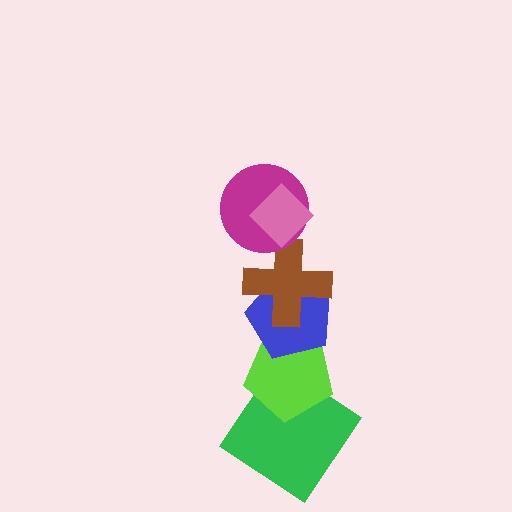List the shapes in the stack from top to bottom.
From top to bottom: the pink diamond, the magenta circle, the brown cross, the blue pentagon, the lime pentagon, the green diamond.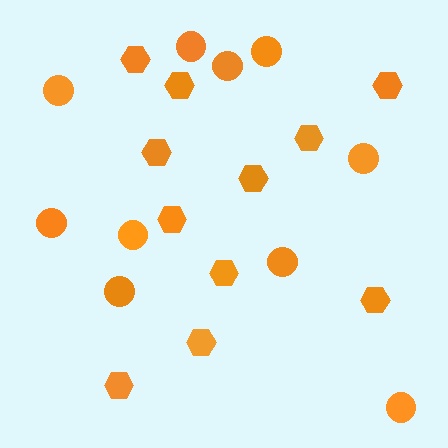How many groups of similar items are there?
There are 2 groups: one group of hexagons (11) and one group of circles (10).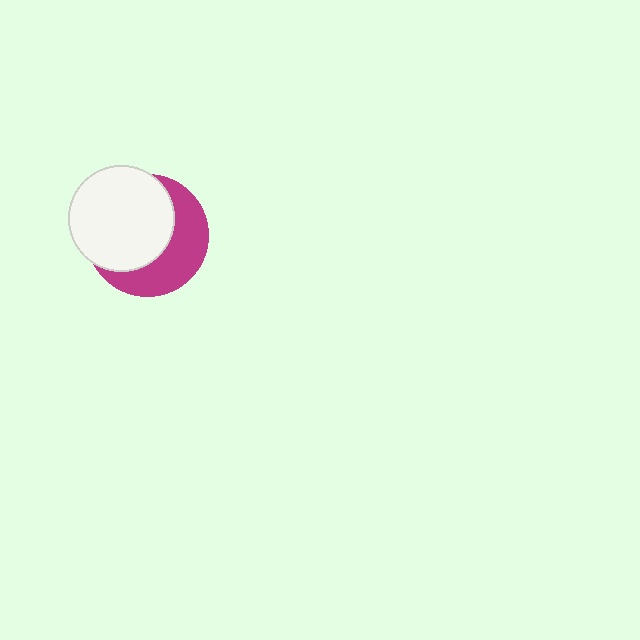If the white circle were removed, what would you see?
You would see the complete magenta circle.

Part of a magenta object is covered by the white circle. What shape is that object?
It is a circle.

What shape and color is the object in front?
The object in front is a white circle.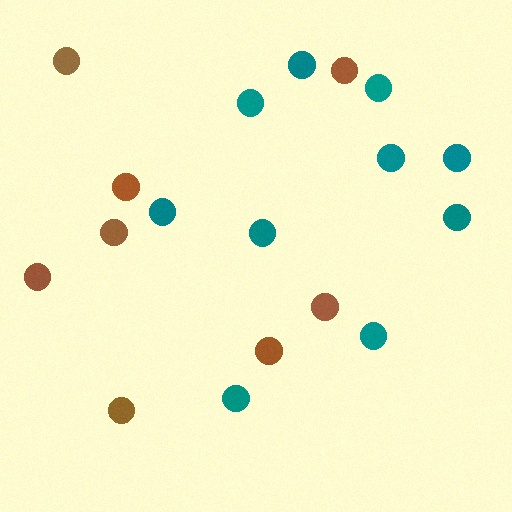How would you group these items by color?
There are 2 groups: one group of teal circles (10) and one group of brown circles (8).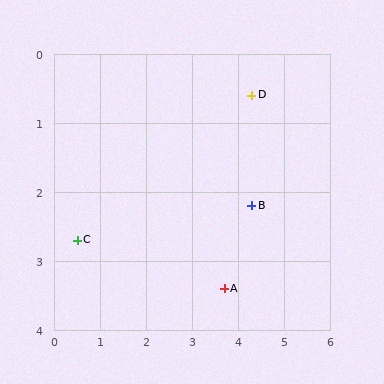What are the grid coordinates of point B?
Point B is at approximately (4.3, 2.2).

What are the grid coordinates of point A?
Point A is at approximately (3.7, 3.4).